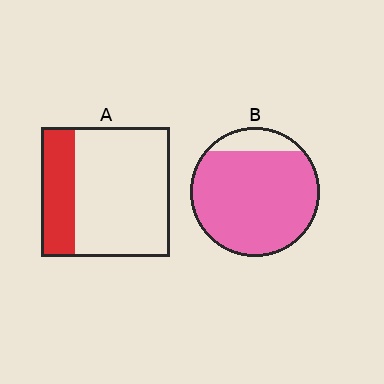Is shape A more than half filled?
No.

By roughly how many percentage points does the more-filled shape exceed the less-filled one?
By roughly 60 percentage points (B over A).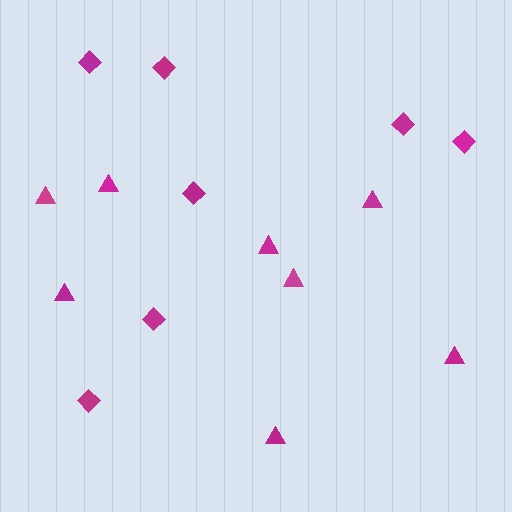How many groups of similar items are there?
There are 2 groups: one group of triangles (8) and one group of diamonds (7).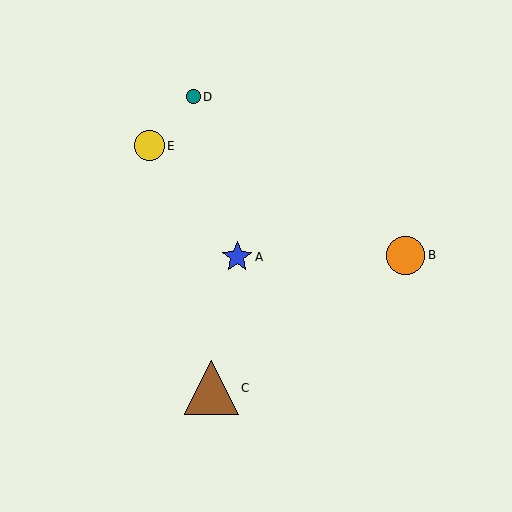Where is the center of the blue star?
The center of the blue star is at (237, 257).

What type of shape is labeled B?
Shape B is an orange circle.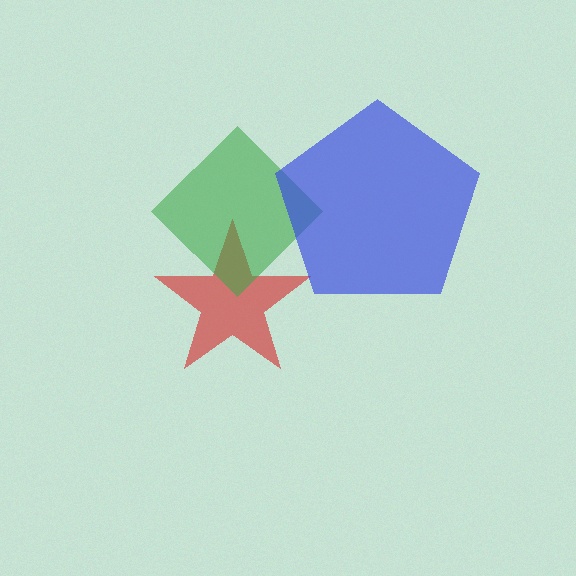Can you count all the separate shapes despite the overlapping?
Yes, there are 3 separate shapes.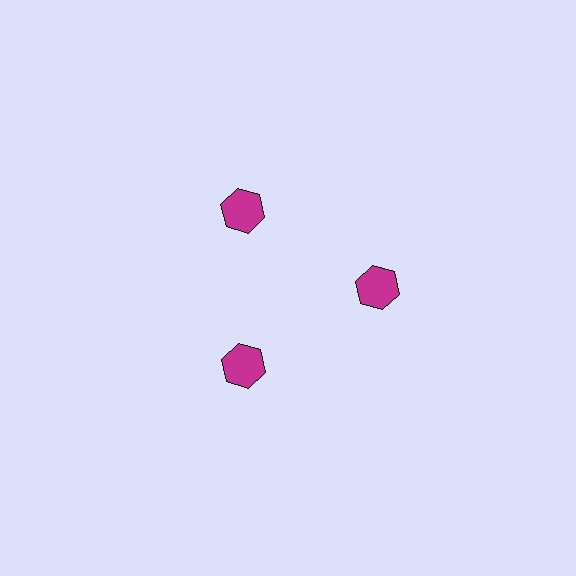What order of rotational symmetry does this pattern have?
This pattern has 3-fold rotational symmetry.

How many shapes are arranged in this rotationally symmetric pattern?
There are 3 shapes, arranged in 3 groups of 1.